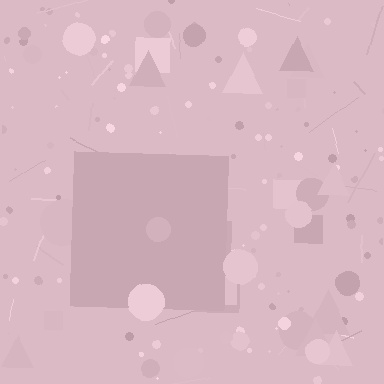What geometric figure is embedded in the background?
A square is embedded in the background.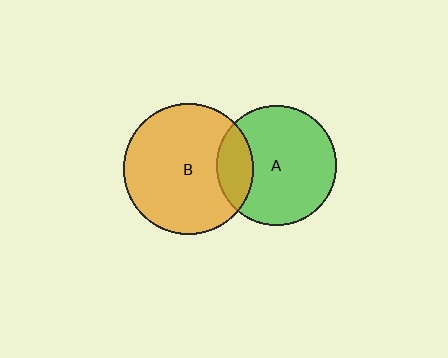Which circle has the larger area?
Circle B (orange).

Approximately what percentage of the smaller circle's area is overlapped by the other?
Approximately 20%.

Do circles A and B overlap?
Yes.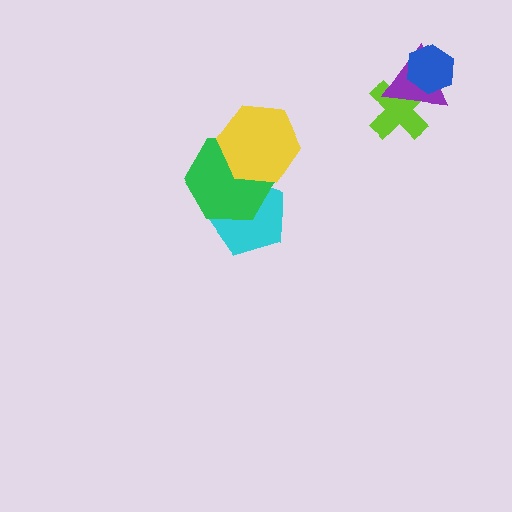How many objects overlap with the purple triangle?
2 objects overlap with the purple triangle.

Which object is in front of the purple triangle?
The blue hexagon is in front of the purple triangle.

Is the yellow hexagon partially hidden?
No, no other shape covers it.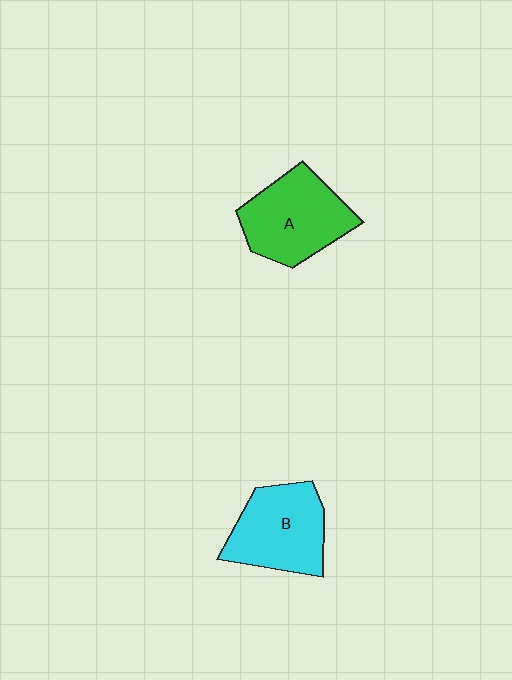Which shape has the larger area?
Shape A (green).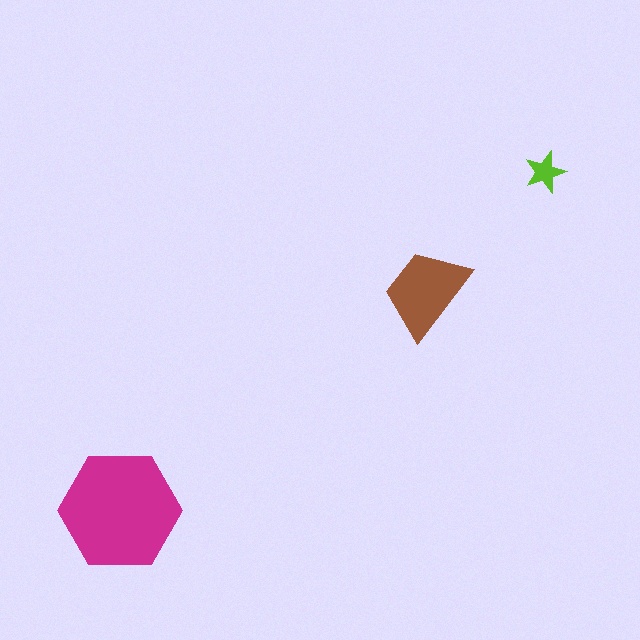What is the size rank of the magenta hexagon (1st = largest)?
1st.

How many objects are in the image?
There are 3 objects in the image.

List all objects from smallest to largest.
The lime star, the brown trapezoid, the magenta hexagon.